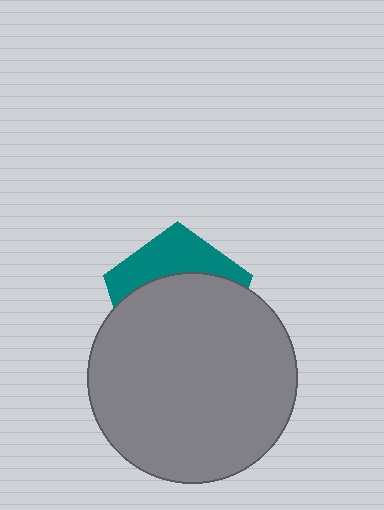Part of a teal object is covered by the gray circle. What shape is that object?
It is a pentagon.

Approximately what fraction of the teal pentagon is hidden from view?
Roughly 66% of the teal pentagon is hidden behind the gray circle.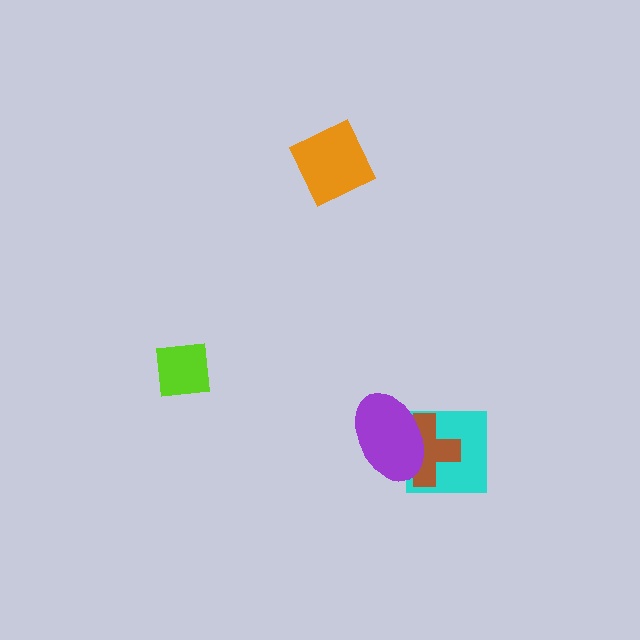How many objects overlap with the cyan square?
2 objects overlap with the cyan square.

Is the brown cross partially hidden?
Yes, it is partially covered by another shape.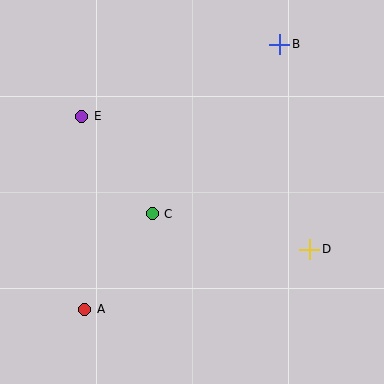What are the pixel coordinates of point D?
Point D is at (310, 249).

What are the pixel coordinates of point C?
Point C is at (152, 214).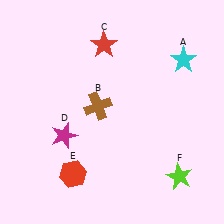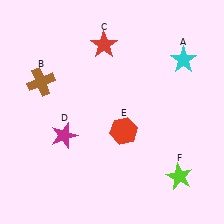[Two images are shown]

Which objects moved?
The objects that moved are: the brown cross (B), the red hexagon (E).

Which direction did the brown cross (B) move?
The brown cross (B) moved left.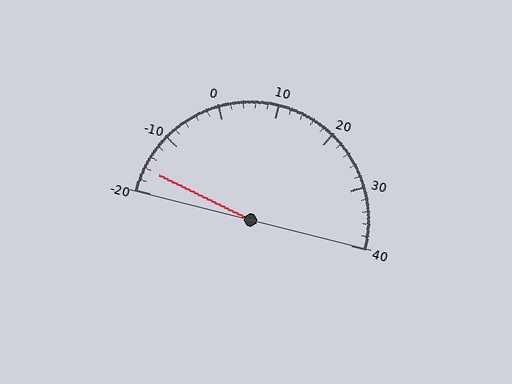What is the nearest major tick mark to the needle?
The nearest major tick mark is -20.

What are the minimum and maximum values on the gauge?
The gauge ranges from -20 to 40.